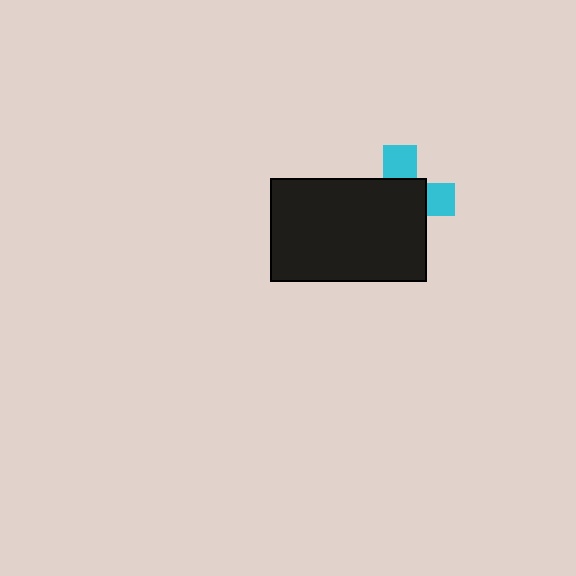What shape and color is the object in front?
The object in front is a black rectangle.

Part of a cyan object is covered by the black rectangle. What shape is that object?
It is a cross.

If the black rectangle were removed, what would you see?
You would see the complete cyan cross.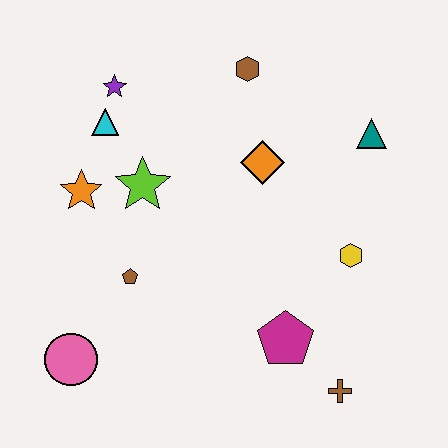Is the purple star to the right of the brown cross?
No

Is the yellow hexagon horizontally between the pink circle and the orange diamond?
No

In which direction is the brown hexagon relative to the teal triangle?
The brown hexagon is to the left of the teal triangle.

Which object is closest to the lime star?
The orange star is closest to the lime star.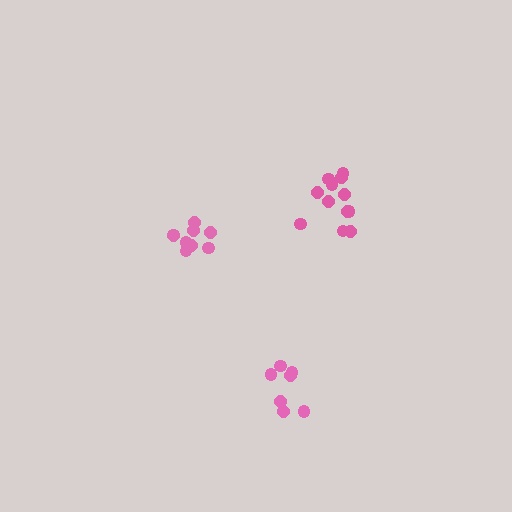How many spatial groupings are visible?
There are 3 spatial groupings.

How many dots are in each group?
Group 1: 7 dots, Group 2: 9 dots, Group 3: 12 dots (28 total).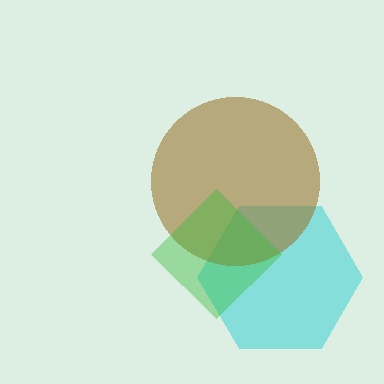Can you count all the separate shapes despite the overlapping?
Yes, there are 3 separate shapes.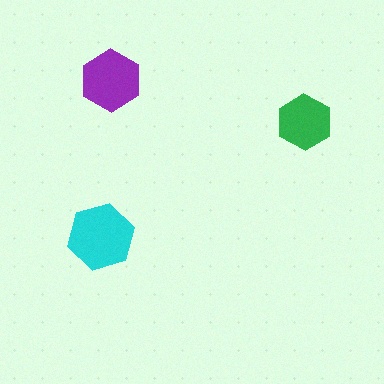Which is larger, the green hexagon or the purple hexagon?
The purple one.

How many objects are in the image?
There are 3 objects in the image.